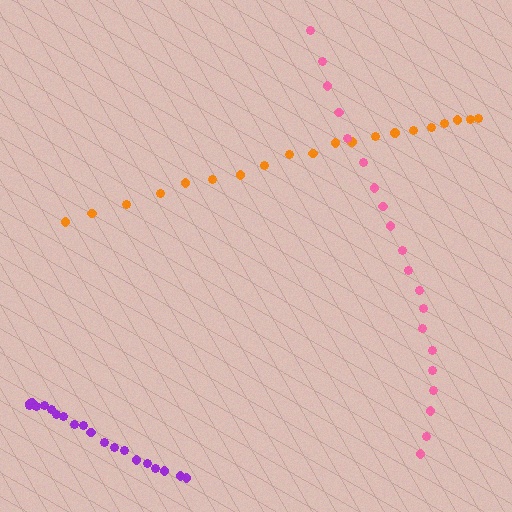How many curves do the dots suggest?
There are 3 distinct paths.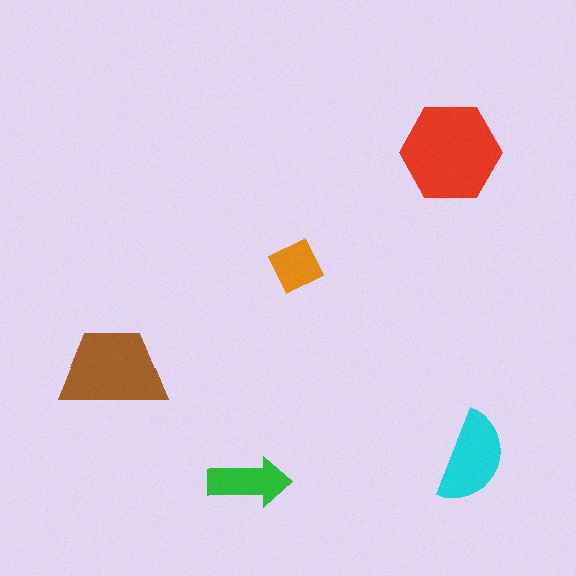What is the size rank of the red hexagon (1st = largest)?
1st.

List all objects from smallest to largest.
The orange diamond, the green arrow, the cyan semicircle, the brown trapezoid, the red hexagon.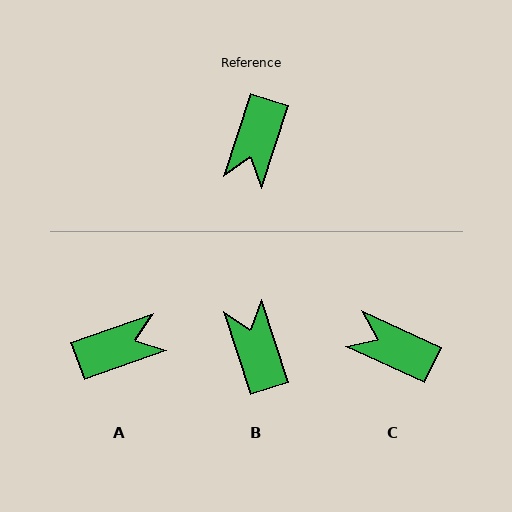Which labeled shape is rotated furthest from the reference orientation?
B, about 144 degrees away.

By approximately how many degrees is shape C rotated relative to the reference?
Approximately 97 degrees clockwise.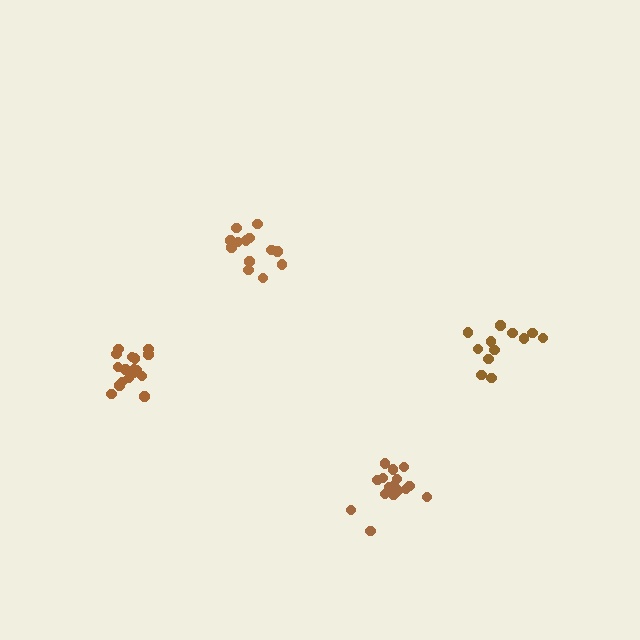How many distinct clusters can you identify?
There are 4 distinct clusters.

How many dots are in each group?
Group 1: 12 dots, Group 2: 16 dots, Group 3: 13 dots, Group 4: 17 dots (58 total).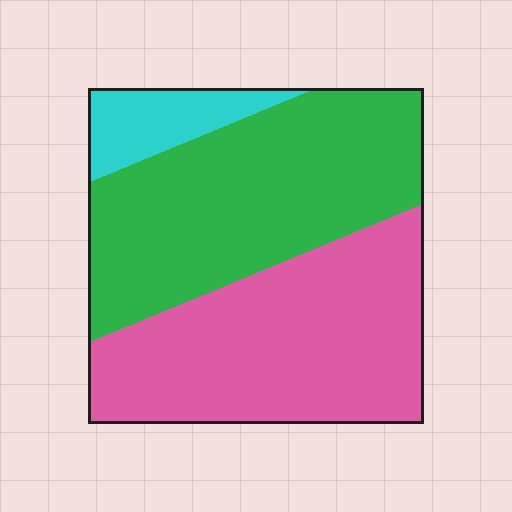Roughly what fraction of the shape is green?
Green takes up between a quarter and a half of the shape.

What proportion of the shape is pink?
Pink covers around 45% of the shape.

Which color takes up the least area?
Cyan, at roughly 10%.